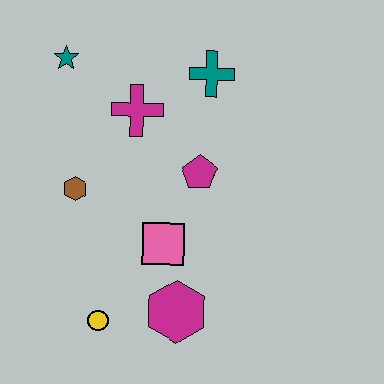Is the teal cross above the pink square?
Yes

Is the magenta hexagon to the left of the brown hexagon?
No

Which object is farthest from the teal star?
The magenta hexagon is farthest from the teal star.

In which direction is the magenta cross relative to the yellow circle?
The magenta cross is above the yellow circle.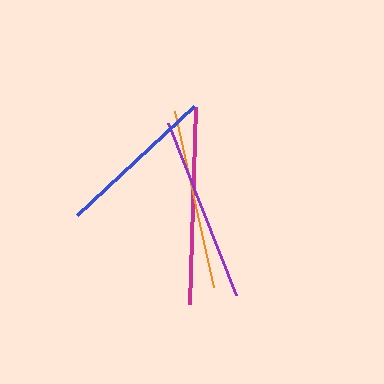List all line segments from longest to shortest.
From longest to shortest: magenta, purple, orange, blue.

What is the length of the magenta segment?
The magenta segment is approximately 197 pixels long.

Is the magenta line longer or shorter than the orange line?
The magenta line is longer than the orange line.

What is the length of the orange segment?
The orange segment is approximately 181 pixels long.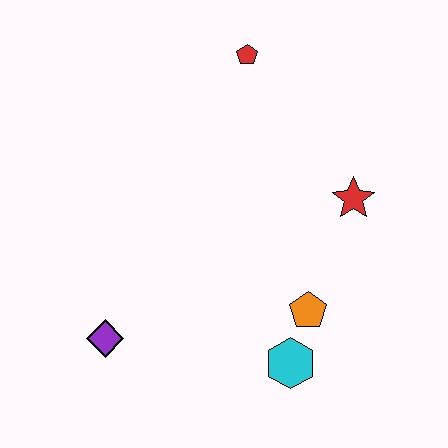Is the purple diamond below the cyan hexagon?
No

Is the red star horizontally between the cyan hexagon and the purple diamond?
No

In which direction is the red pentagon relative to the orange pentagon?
The red pentagon is above the orange pentagon.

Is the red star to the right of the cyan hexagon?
Yes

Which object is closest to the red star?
The orange pentagon is closest to the red star.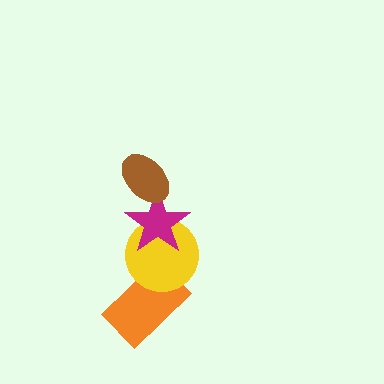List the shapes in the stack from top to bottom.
From top to bottom: the brown ellipse, the magenta star, the yellow circle, the orange rectangle.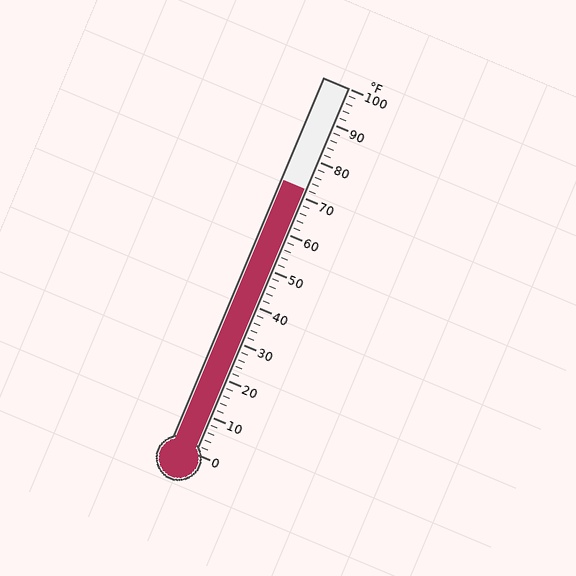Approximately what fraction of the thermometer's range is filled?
The thermometer is filled to approximately 70% of its range.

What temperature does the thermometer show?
The thermometer shows approximately 72°F.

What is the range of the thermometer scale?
The thermometer scale ranges from 0°F to 100°F.